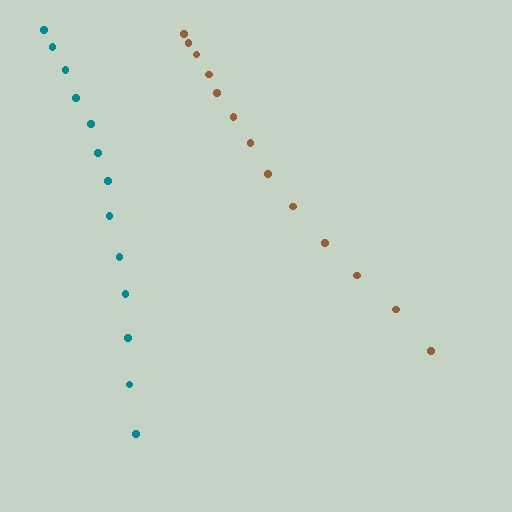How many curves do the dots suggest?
There are 2 distinct paths.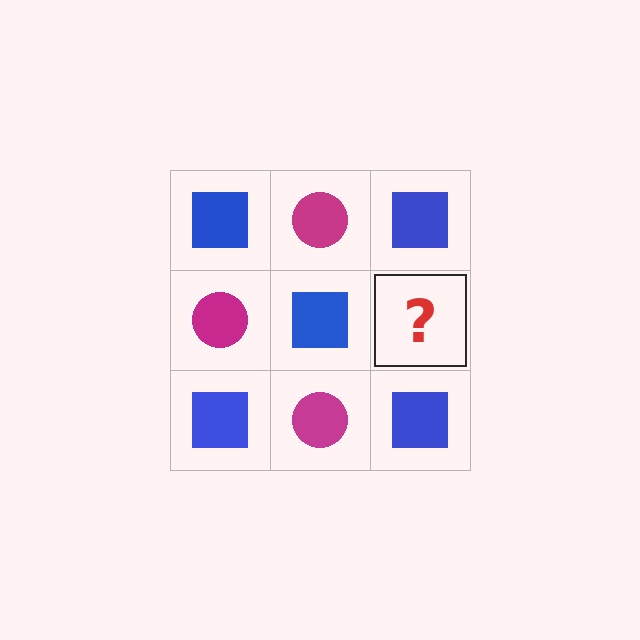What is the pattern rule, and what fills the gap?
The rule is that it alternates blue square and magenta circle in a checkerboard pattern. The gap should be filled with a magenta circle.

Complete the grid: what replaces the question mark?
The question mark should be replaced with a magenta circle.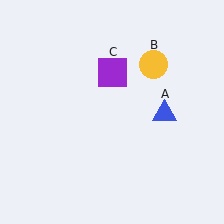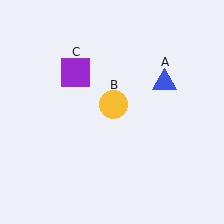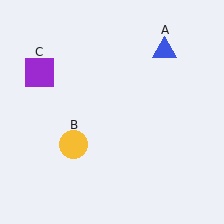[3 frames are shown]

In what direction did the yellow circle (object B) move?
The yellow circle (object B) moved down and to the left.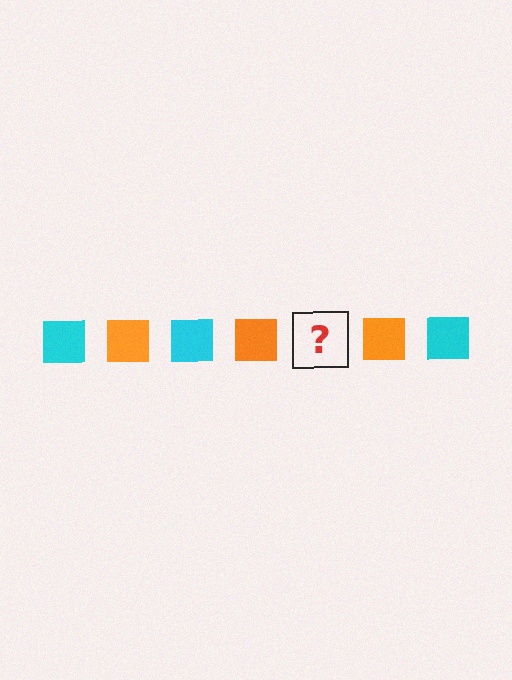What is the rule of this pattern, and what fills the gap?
The rule is that the pattern cycles through cyan, orange squares. The gap should be filled with a cyan square.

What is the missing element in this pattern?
The missing element is a cyan square.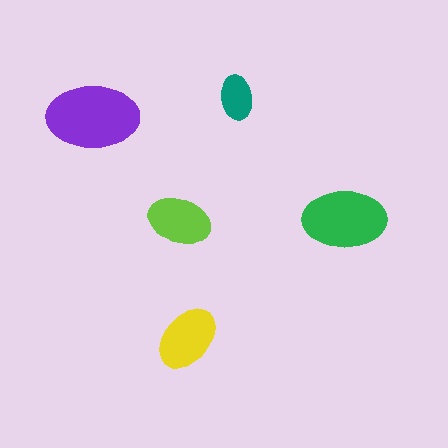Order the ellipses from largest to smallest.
the purple one, the green one, the yellow one, the lime one, the teal one.